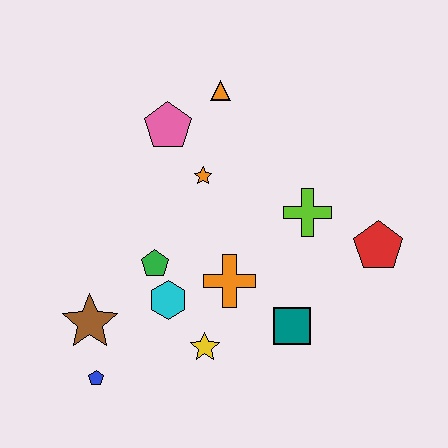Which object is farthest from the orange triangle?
The blue pentagon is farthest from the orange triangle.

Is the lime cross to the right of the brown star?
Yes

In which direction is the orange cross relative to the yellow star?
The orange cross is above the yellow star.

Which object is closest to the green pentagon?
The cyan hexagon is closest to the green pentagon.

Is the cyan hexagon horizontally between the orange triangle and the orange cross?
No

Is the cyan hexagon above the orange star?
No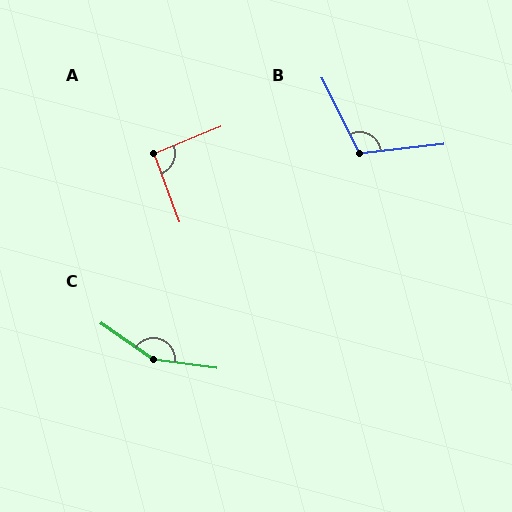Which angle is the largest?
C, at approximately 153 degrees.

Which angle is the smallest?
A, at approximately 92 degrees.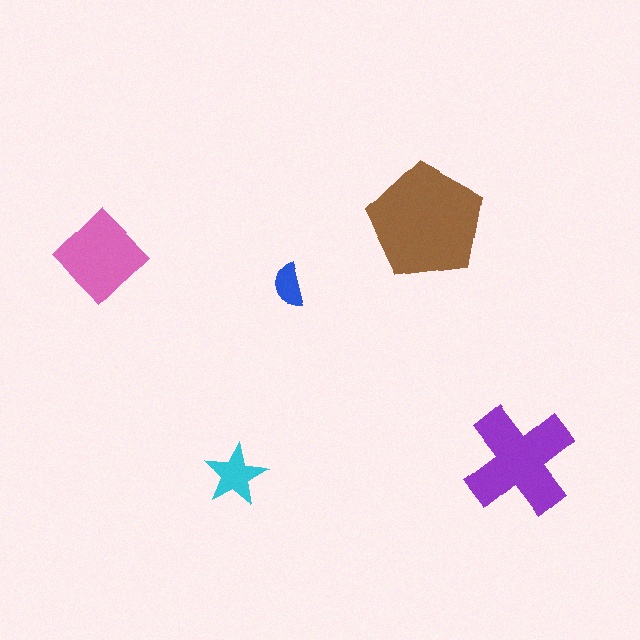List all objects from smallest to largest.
The blue semicircle, the cyan star, the pink diamond, the purple cross, the brown pentagon.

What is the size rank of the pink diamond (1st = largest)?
3rd.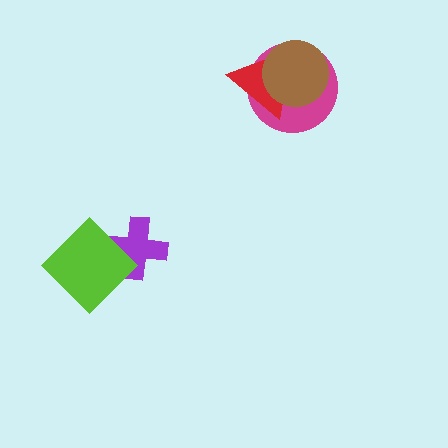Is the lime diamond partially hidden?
No, no other shape covers it.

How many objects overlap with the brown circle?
2 objects overlap with the brown circle.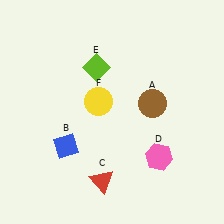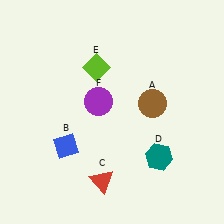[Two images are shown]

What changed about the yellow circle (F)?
In Image 1, F is yellow. In Image 2, it changed to purple.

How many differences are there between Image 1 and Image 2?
There are 2 differences between the two images.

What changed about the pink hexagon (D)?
In Image 1, D is pink. In Image 2, it changed to teal.